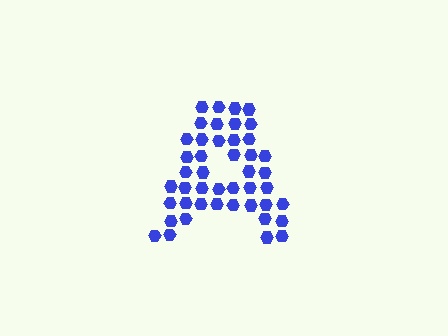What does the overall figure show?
The overall figure shows the letter A.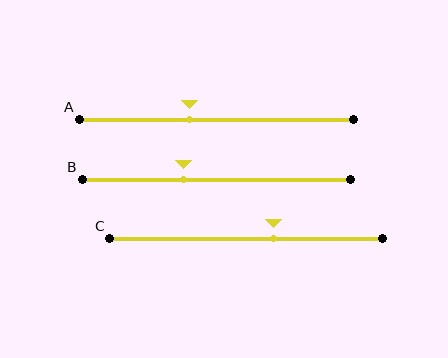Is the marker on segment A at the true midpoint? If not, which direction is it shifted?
No, the marker on segment A is shifted to the left by about 10% of the segment length.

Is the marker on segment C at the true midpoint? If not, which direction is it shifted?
No, the marker on segment C is shifted to the right by about 10% of the segment length.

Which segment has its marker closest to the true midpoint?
Segment A has its marker closest to the true midpoint.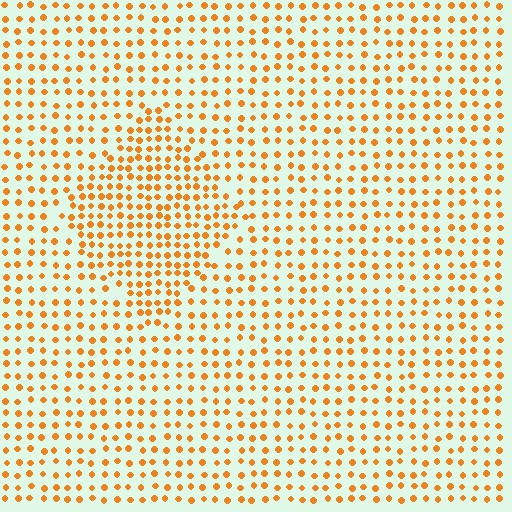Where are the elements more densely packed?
The elements are more densely packed inside the diamond boundary.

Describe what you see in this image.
The image contains small orange elements arranged at two different densities. A diamond-shaped region is visible where the elements are more densely packed than the surrounding area.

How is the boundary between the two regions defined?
The boundary is defined by a change in element density (approximately 1.6x ratio). All elements are the same color, size, and shape.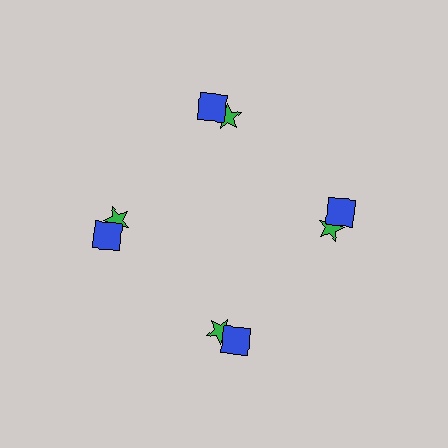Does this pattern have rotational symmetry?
Yes, this pattern has 4-fold rotational symmetry. It looks the same after rotating 90 degrees around the center.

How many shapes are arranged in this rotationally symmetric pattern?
There are 8 shapes, arranged in 4 groups of 2.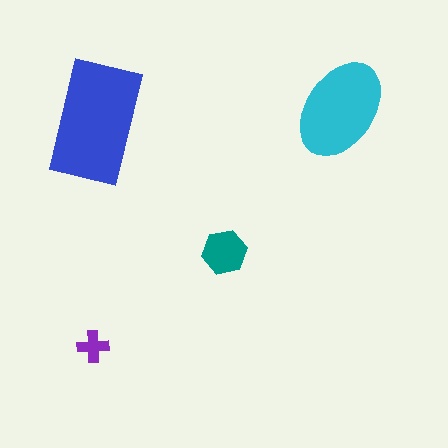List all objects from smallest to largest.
The purple cross, the teal hexagon, the cyan ellipse, the blue rectangle.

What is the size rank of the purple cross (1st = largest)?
4th.